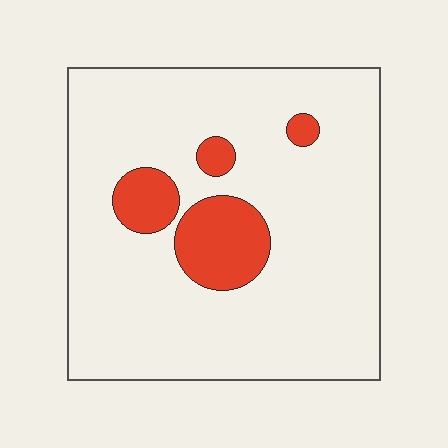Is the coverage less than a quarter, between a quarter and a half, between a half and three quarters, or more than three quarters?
Less than a quarter.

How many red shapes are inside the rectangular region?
4.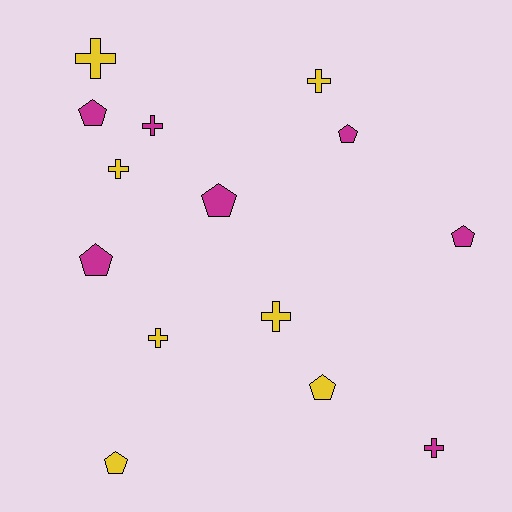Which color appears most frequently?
Magenta, with 7 objects.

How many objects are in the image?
There are 14 objects.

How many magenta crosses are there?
There are 2 magenta crosses.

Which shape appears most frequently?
Pentagon, with 7 objects.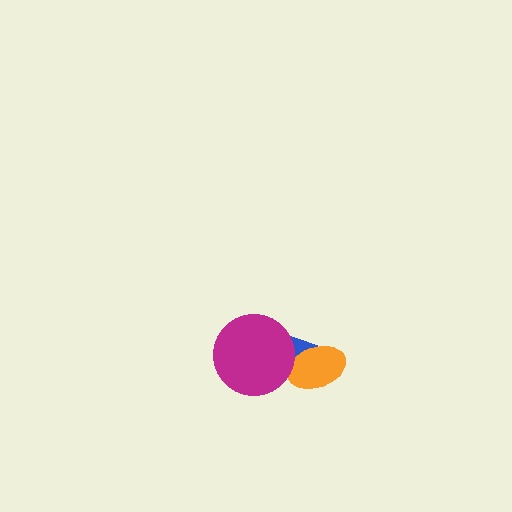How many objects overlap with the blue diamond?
2 objects overlap with the blue diamond.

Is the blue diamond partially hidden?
Yes, it is partially covered by another shape.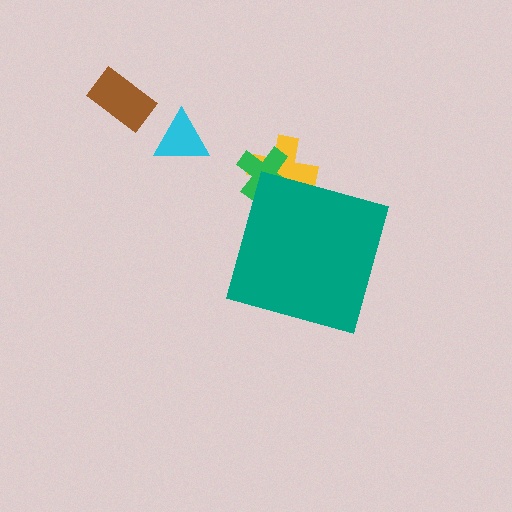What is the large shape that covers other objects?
A teal diamond.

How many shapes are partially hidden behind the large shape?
2 shapes are partially hidden.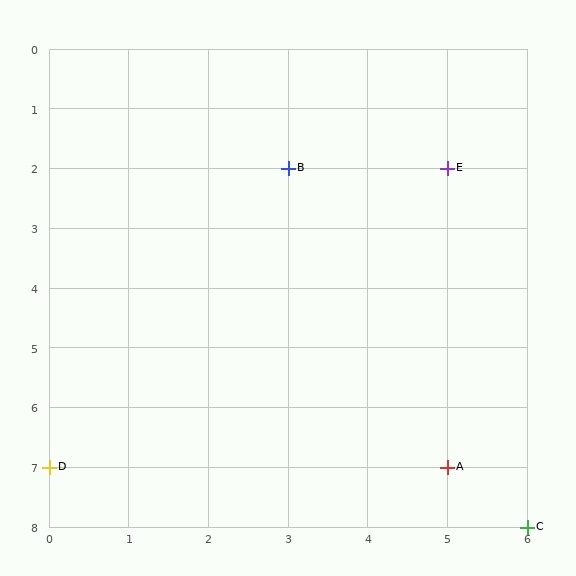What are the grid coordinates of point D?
Point D is at grid coordinates (0, 7).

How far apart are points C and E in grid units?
Points C and E are 1 column and 6 rows apart (about 6.1 grid units diagonally).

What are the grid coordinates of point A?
Point A is at grid coordinates (5, 7).